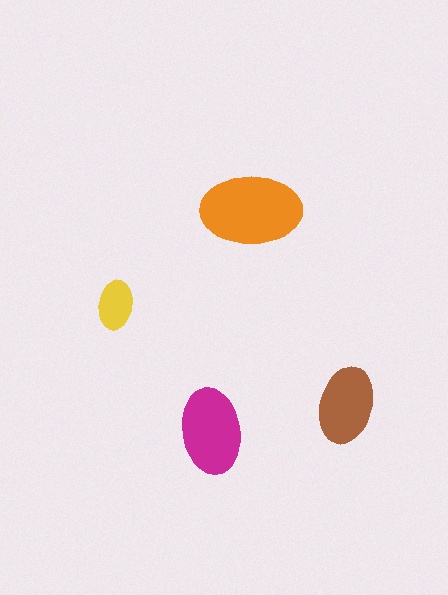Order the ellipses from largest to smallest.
the orange one, the magenta one, the brown one, the yellow one.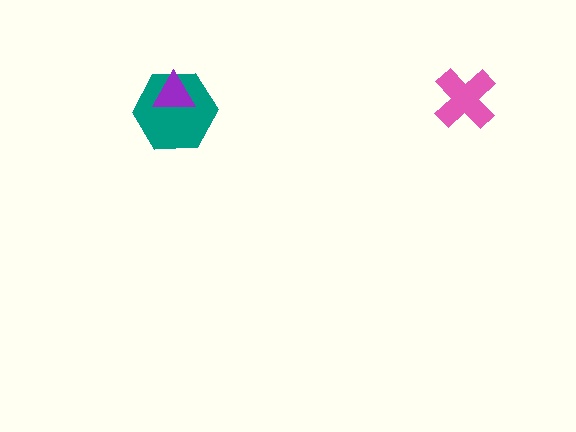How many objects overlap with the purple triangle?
1 object overlaps with the purple triangle.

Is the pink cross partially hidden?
No, no other shape covers it.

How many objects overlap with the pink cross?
0 objects overlap with the pink cross.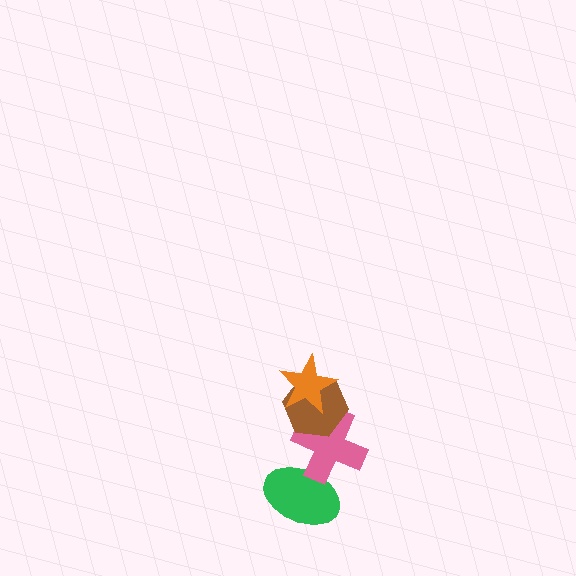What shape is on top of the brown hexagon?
The orange star is on top of the brown hexagon.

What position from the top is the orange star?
The orange star is 1st from the top.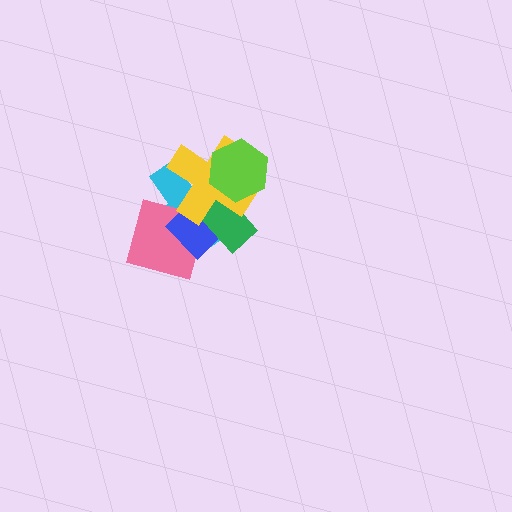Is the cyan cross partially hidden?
Yes, it is partially covered by another shape.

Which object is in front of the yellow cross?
The lime hexagon is in front of the yellow cross.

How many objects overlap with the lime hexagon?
3 objects overlap with the lime hexagon.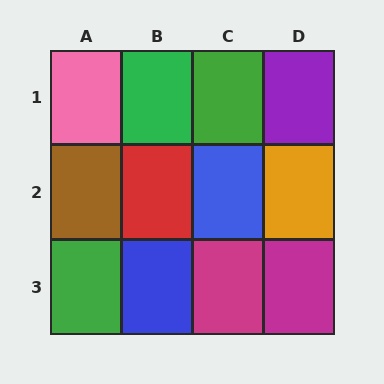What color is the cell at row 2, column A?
Brown.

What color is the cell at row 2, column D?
Orange.